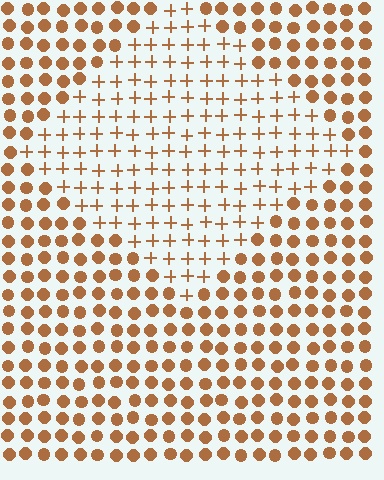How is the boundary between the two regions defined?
The boundary is defined by a change in element shape: plus signs inside vs. circles outside. All elements share the same color and spacing.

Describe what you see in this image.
The image is filled with small brown elements arranged in a uniform grid. A diamond-shaped region contains plus signs, while the surrounding area contains circles. The boundary is defined purely by the change in element shape.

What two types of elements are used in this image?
The image uses plus signs inside the diamond region and circles outside it.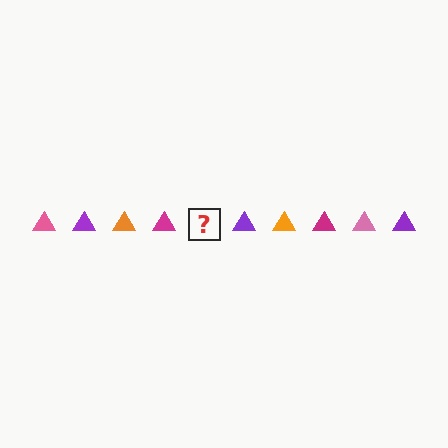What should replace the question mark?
The question mark should be replaced with a pink triangle.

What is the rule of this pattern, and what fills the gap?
The rule is that the pattern cycles through pink, purple, orange, magenta triangles. The gap should be filled with a pink triangle.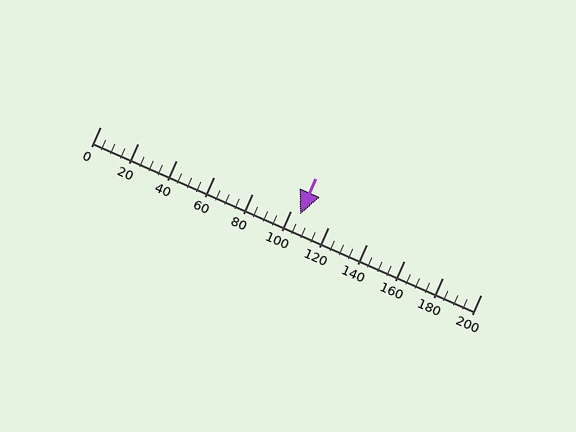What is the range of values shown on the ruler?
The ruler shows values from 0 to 200.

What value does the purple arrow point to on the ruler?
The purple arrow points to approximately 105.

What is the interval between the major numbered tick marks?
The major tick marks are spaced 20 units apart.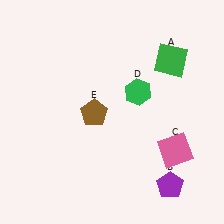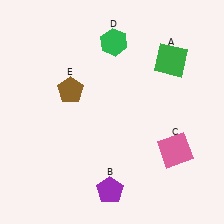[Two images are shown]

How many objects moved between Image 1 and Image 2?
3 objects moved between the two images.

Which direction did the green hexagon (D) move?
The green hexagon (D) moved up.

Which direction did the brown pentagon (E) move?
The brown pentagon (E) moved left.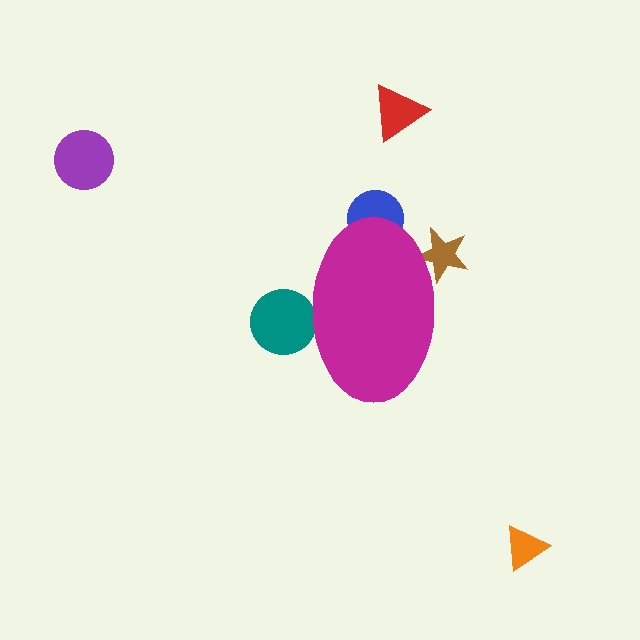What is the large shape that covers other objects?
A magenta ellipse.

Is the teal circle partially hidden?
Yes, the teal circle is partially hidden behind the magenta ellipse.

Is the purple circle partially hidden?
No, the purple circle is fully visible.